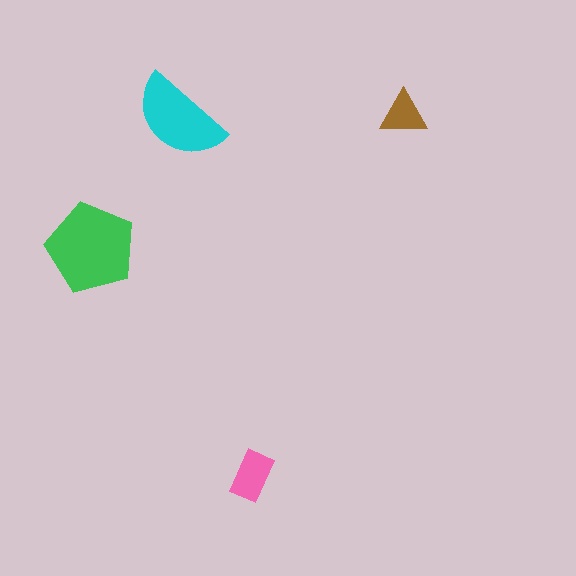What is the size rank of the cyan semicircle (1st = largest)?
2nd.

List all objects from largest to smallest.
The green pentagon, the cyan semicircle, the pink rectangle, the brown triangle.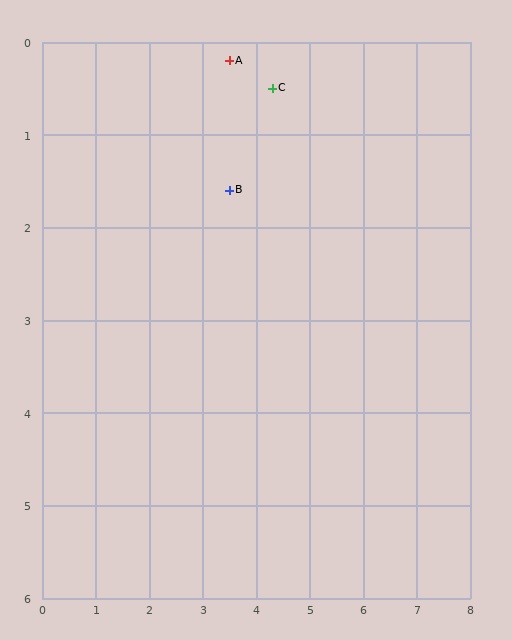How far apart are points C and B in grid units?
Points C and B are about 1.4 grid units apart.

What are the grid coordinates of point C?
Point C is at approximately (4.3, 0.5).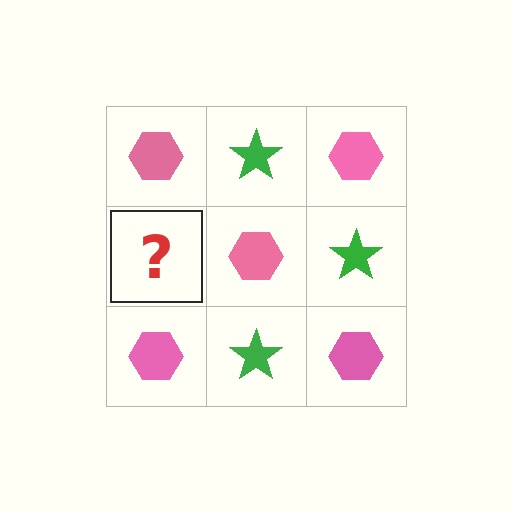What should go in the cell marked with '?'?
The missing cell should contain a green star.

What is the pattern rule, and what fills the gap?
The rule is that it alternates pink hexagon and green star in a checkerboard pattern. The gap should be filled with a green star.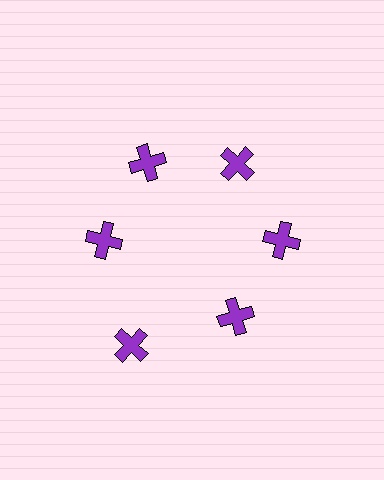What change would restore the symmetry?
The symmetry would be restored by moving it inward, back onto the ring so that all 6 crosses sit at equal angles and equal distance from the center.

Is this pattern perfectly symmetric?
No. The 6 purple crosses are arranged in a ring, but one element near the 7 o'clock position is pushed outward from the center, breaking the 6-fold rotational symmetry.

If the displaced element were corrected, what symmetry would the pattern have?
It would have 6-fold rotational symmetry — the pattern would map onto itself every 60 degrees.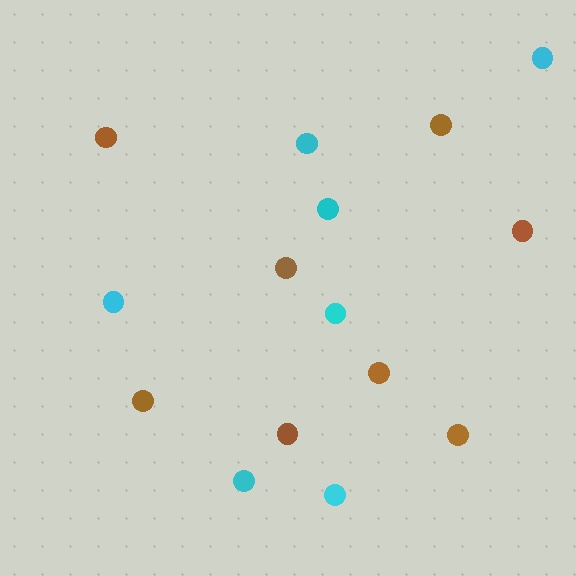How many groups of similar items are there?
There are 2 groups: one group of brown circles (8) and one group of cyan circles (7).